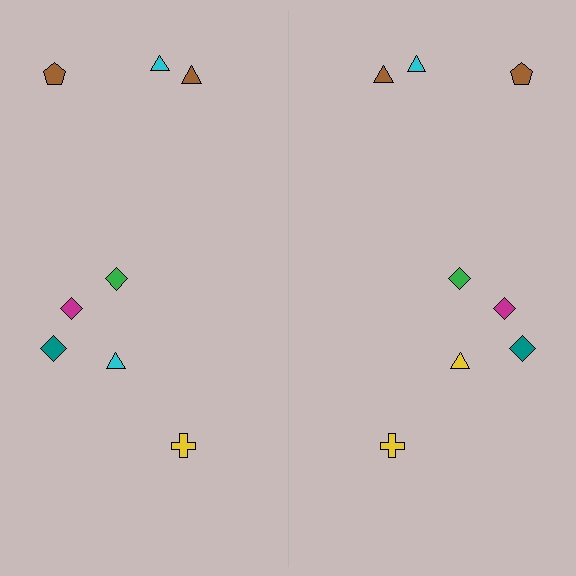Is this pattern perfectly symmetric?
No, the pattern is not perfectly symmetric. The yellow triangle on the right side breaks the symmetry — its mirror counterpart is cyan.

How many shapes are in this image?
There are 16 shapes in this image.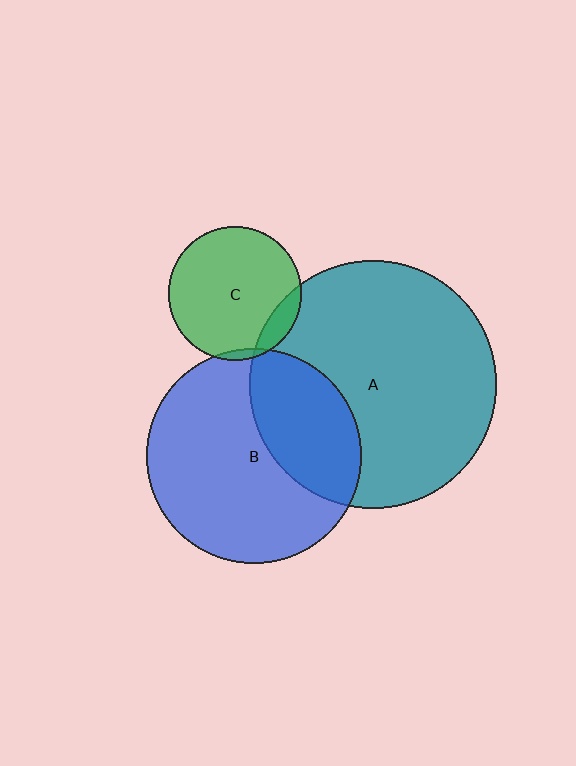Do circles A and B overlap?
Yes.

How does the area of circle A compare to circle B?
Approximately 1.3 times.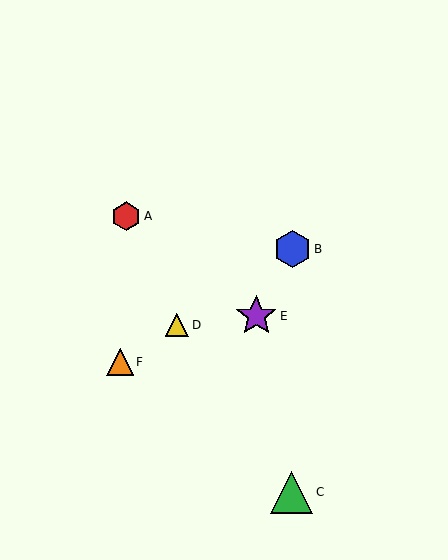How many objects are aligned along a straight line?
3 objects (B, D, F) are aligned along a straight line.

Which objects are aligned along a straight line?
Objects B, D, F are aligned along a straight line.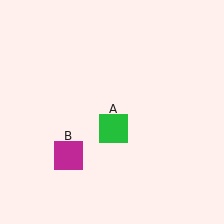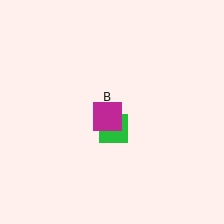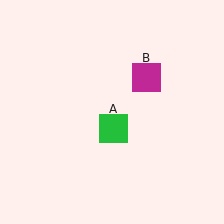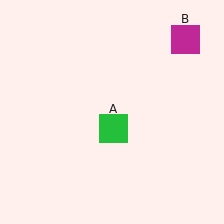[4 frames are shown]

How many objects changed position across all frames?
1 object changed position: magenta square (object B).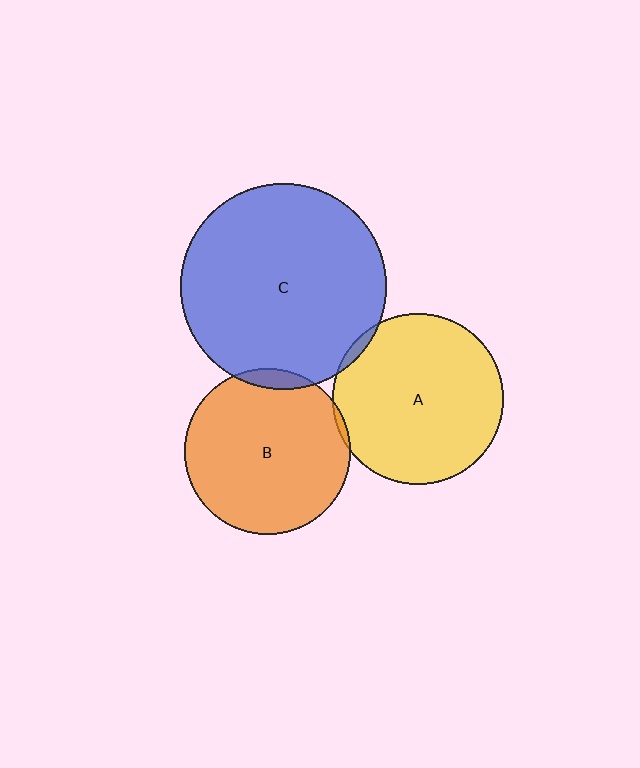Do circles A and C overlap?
Yes.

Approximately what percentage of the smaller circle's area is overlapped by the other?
Approximately 5%.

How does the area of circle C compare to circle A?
Approximately 1.4 times.